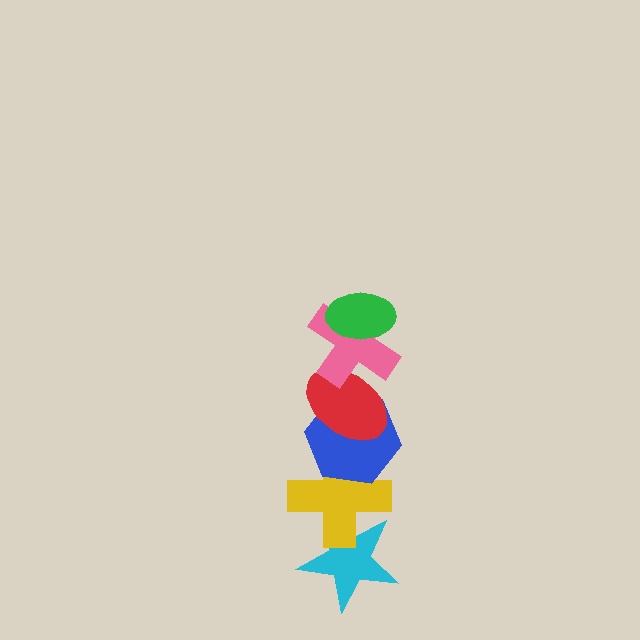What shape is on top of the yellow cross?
The blue hexagon is on top of the yellow cross.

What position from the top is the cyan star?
The cyan star is 6th from the top.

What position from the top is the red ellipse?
The red ellipse is 3rd from the top.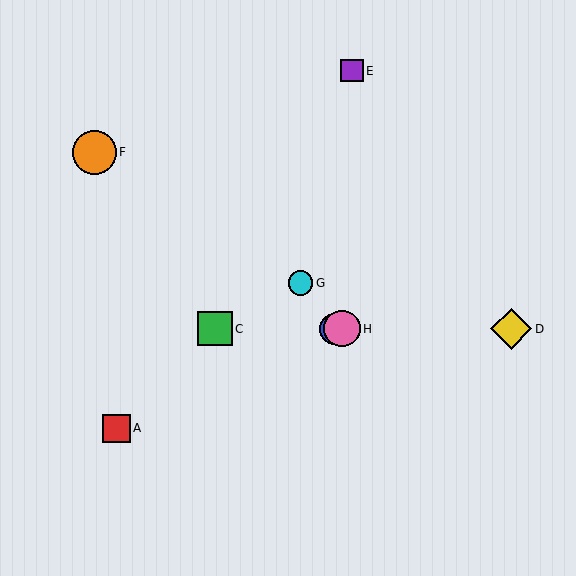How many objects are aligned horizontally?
4 objects (B, C, D, H) are aligned horizontally.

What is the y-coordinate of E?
Object E is at y≈71.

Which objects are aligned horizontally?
Objects B, C, D, H are aligned horizontally.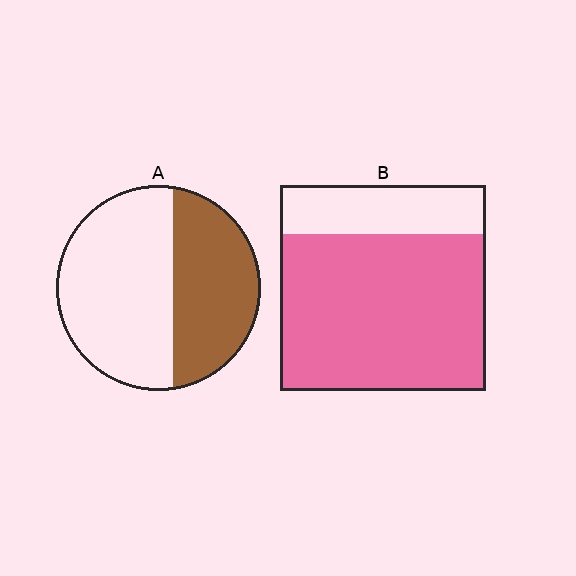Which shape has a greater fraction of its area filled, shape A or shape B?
Shape B.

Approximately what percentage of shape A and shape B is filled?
A is approximately 40% and B is approximately 75%.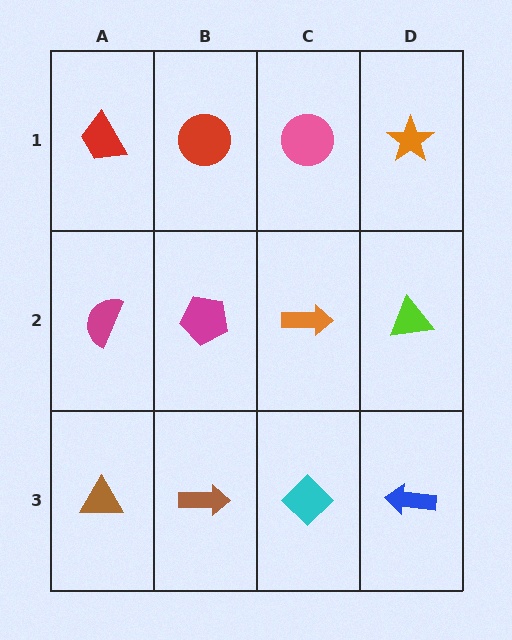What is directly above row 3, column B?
A magenta pentagon.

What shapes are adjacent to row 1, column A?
A magenta semicircle (row 2, column A), a red circle (row 1, column B).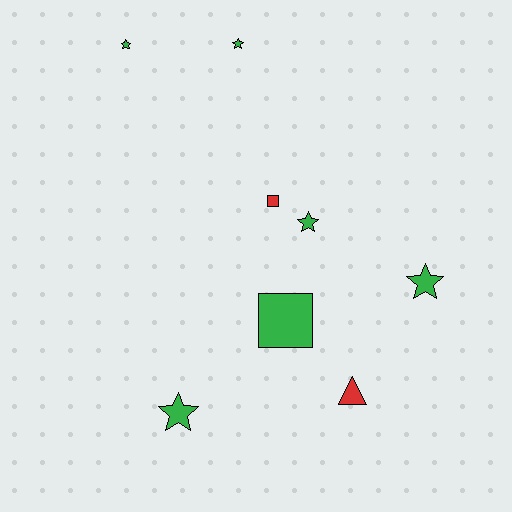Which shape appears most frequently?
Star, with 5 objects.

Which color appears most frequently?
Green, with 6 objects.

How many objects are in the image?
There are 8 objects.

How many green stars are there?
There are 5 green stars.